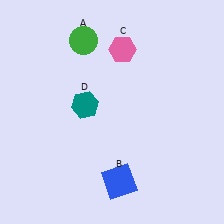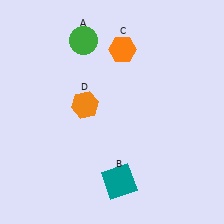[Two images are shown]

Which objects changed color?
B changed from blue to teal. C changed from pink to orange. D changed from teal to orange.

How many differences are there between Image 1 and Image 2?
There are 3 differences between the two images.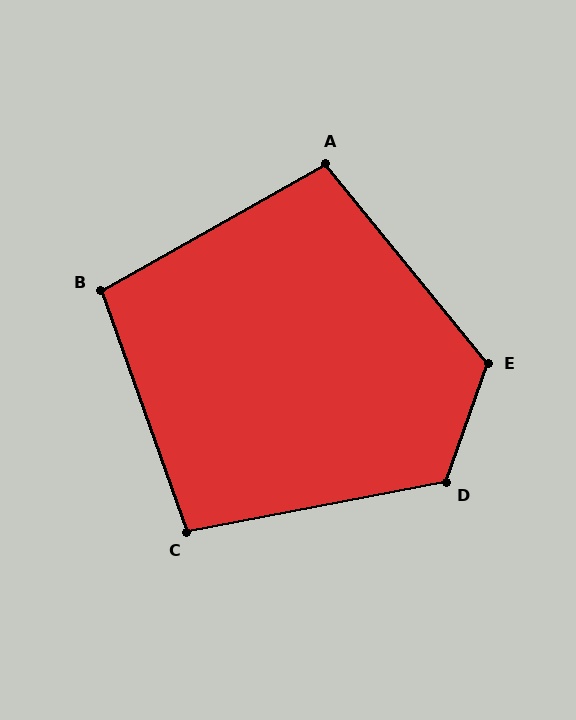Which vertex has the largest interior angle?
E, at approximately 121 degrees.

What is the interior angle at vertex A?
Approximately 100 degrees (obtuse).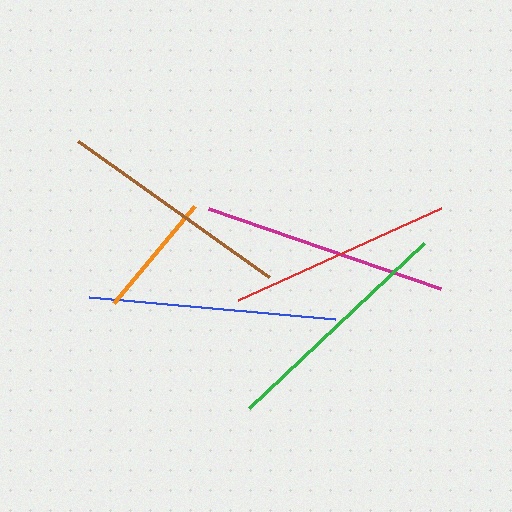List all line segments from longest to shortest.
From longest to shortest: blue, magenta, green, brown, red, orange.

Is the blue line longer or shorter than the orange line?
The blue line is longer than the orange line.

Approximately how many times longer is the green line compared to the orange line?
The green line is approximately 1.9 times the length of the orange line.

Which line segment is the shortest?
The orange line is the shortest at approximately 126 pixels.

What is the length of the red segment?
The red segment is approximately 223 pixels long.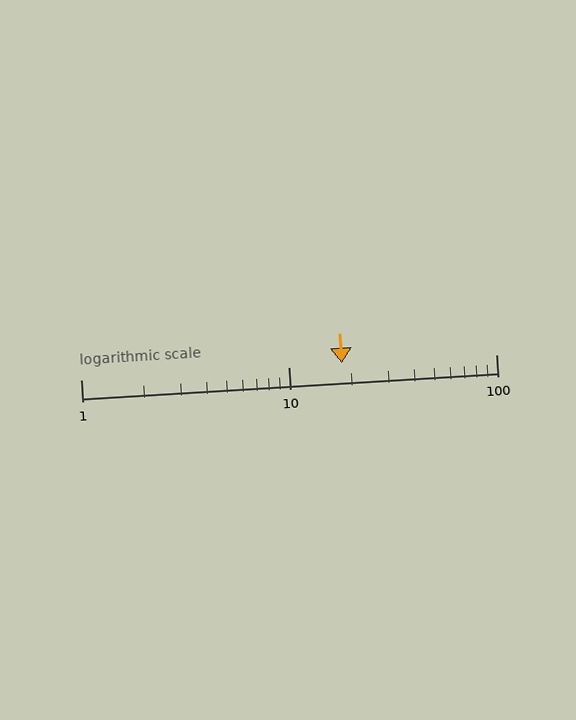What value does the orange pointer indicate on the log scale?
The pointer indicates approximately 18.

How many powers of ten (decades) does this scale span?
The scale spans 2 decades, from 1 to 100.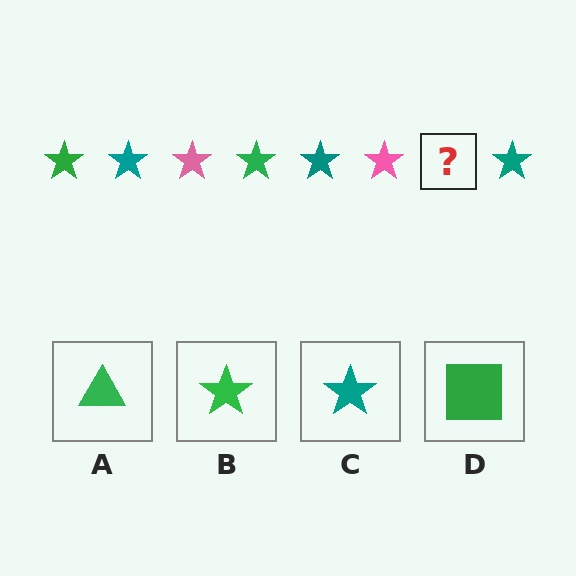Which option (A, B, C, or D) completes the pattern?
B.